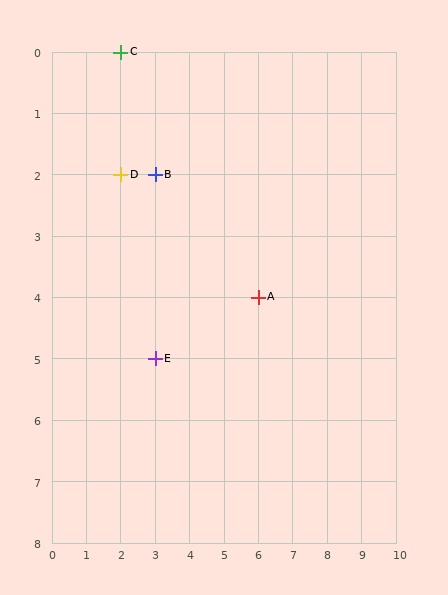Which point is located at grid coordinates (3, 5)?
Point E is at (3, 5).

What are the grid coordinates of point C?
Point C is at grid coordinates (2, 0).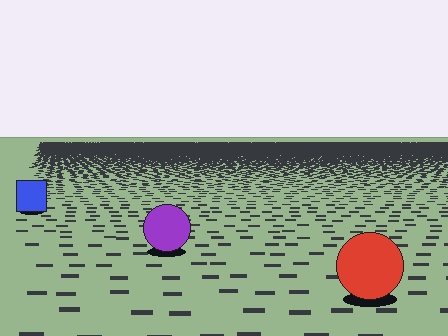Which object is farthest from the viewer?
The blue square is farthest from the viewer. It appears smaller and the ground texture around it is denser.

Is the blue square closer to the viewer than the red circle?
No. The red circle is closer — you can tell from the texture gradient: the ground texture is coarser near it.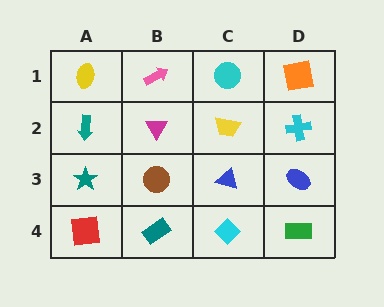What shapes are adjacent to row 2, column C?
A cyan circle (row 1, column C), a blue triangle (row 3, column C), a magenta triangle (row 2, column B), a cyan cross (row 2, column D).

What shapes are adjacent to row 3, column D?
A cyan cross (row 2, column D), a green rectangle (row 4, column D), a blue triangle (row 3, column C).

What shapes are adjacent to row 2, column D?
An orange square (row 1, column D), a blue ellipse (row 3, column D), a yellow trapezoid (row 2, column C).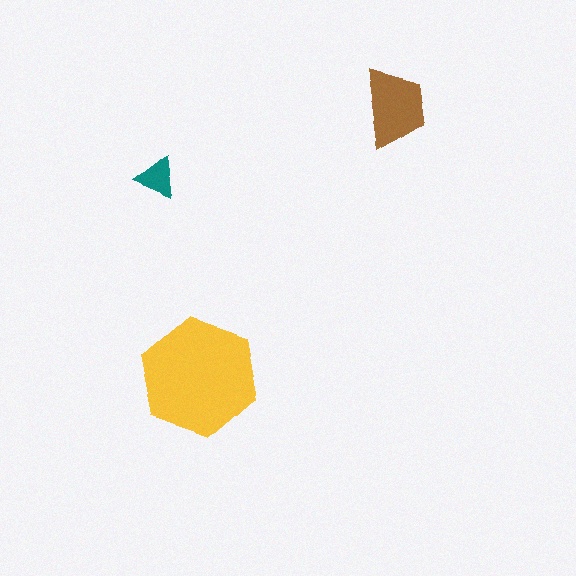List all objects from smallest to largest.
The teal triangle, the brown trapezoid, the yellow hexagon.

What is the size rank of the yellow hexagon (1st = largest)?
1st.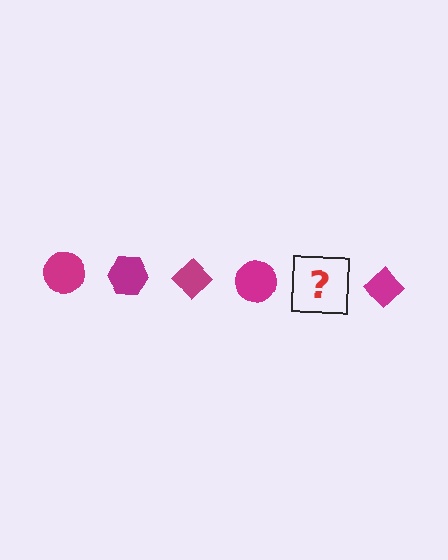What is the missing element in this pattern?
The missing element is a magenta hexagon.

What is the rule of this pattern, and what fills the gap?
The rule is that the pattern cycles through circle, hexagon, diamond shapes in magenta. The gap should be filled with a magenta hexagon.